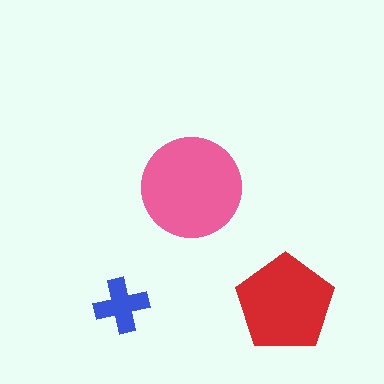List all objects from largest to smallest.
The pink circle, the red pentagon, the blue cross.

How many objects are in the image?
There are 3 objects in the image.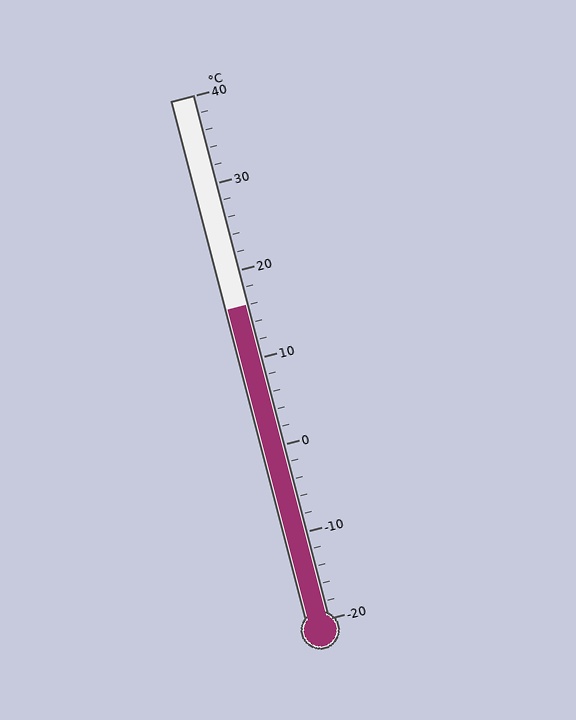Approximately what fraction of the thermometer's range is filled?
The thermometer is filled to approximately 60% of its range.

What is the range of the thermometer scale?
The thermometer scale ranges from -20°C to 40°C.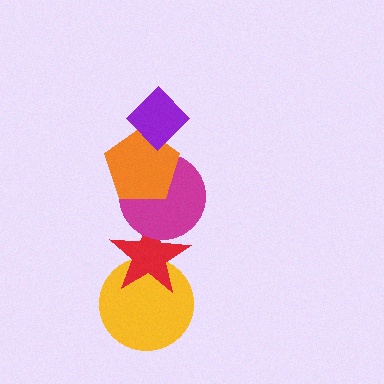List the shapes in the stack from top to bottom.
From top to bottom: the purple diamond, the orange pentagon, the magenta circle, the red star, the yellow circle.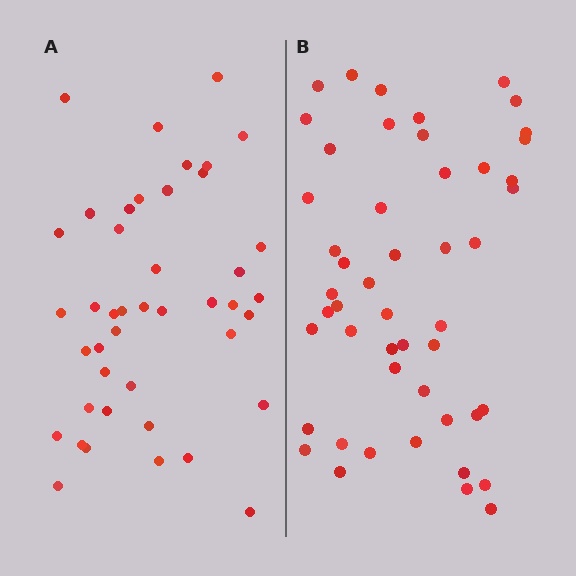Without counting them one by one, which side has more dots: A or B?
Region B (the right region) has more dots.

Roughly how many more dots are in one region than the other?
Region B has about 6 more dots than region A.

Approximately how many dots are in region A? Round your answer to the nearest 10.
About 40 dots. (The exact count is 43, which rounds to 40.)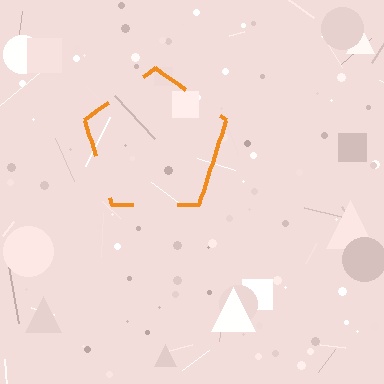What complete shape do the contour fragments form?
The contour fragments form a pentagon.